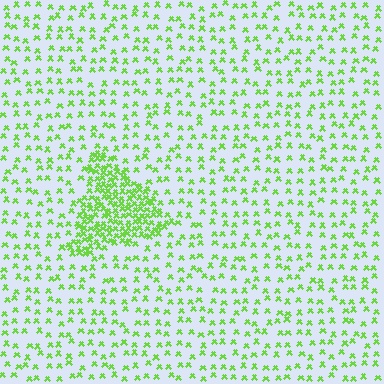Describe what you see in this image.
The image contains small lime elements arranged at two different densities. A triangle-shaped region is visible where the elements are more densely packed than the surrounding area.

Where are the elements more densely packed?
The elements are more densely packed inside the triangle boundary.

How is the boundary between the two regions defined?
The boundary is defined by a change in element density (approximately 3.0x ratio). All elements are the same color, size, and shape.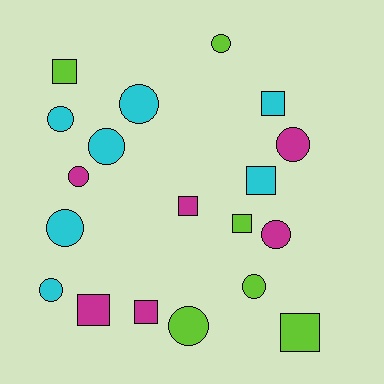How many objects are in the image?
There are 19 objects.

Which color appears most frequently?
Cyan, with 7 objects.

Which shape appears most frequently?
Circle, with 11 objects.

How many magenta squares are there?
There are 3 magenta squares.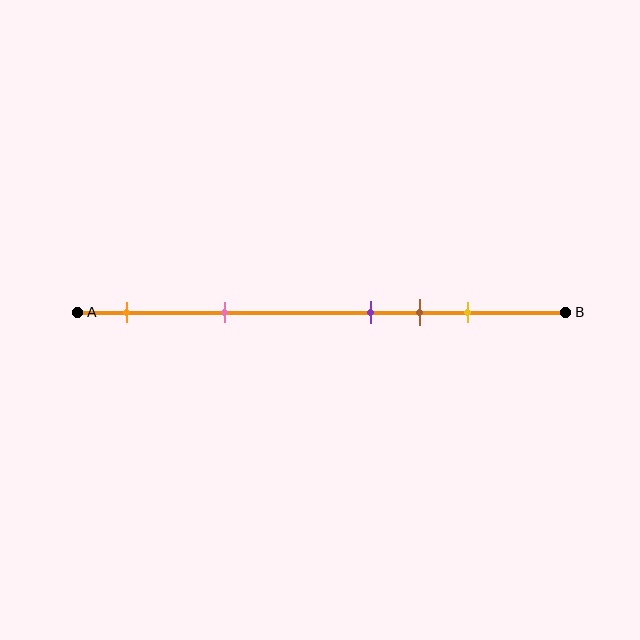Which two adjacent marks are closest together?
The purple and brown marks are the closest adjacent pair.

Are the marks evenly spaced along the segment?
No, the marks are not evenly spaced.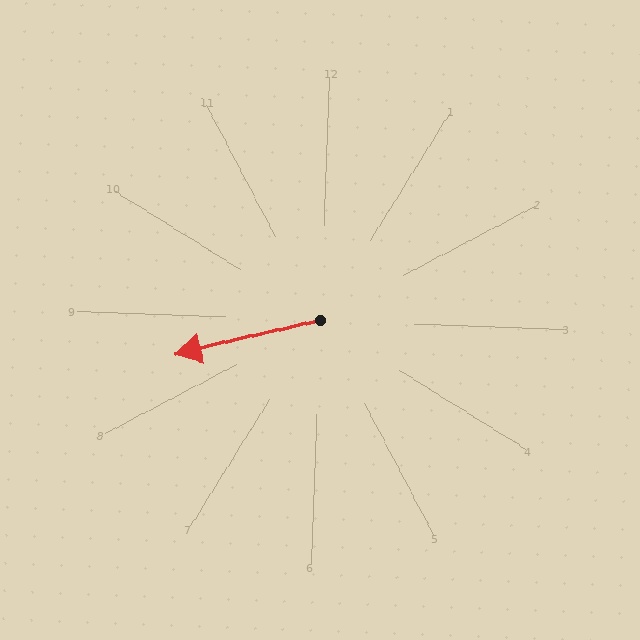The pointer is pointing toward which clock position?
Roughly 8 o'clock.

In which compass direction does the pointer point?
West.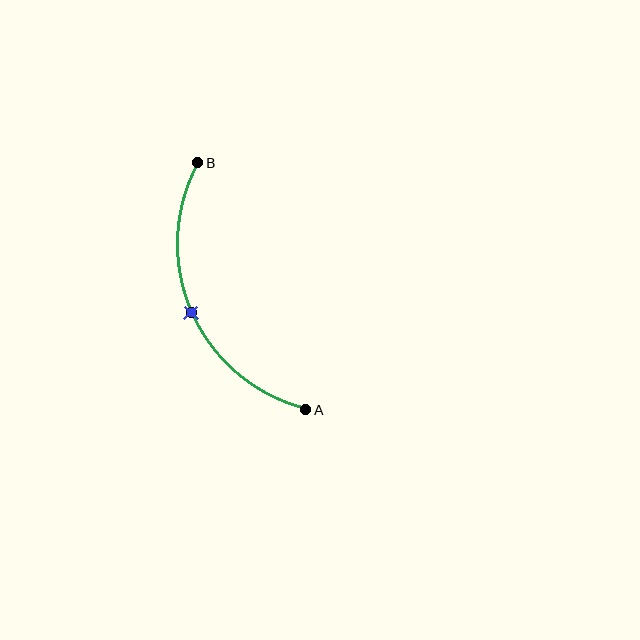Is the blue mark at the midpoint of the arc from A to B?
Yes. The blue mark lies on the arc at equal arc-length from both A and B — it is the arc midpoint.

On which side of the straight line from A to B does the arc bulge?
The arc bulges to the left of the straight line connecting A and B.